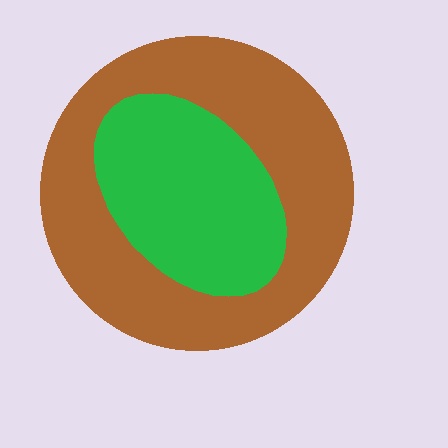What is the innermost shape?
The green ellipse.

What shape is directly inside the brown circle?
The green ellipse.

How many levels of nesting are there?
2.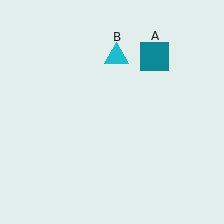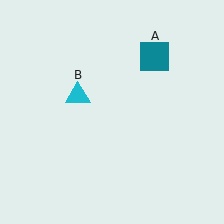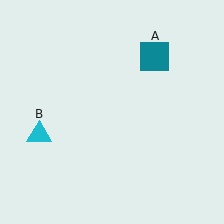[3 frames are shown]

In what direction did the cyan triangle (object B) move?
The cyan triangle (object B) moved down and to the left.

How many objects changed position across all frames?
1 object changed position: cyan triangle (object B).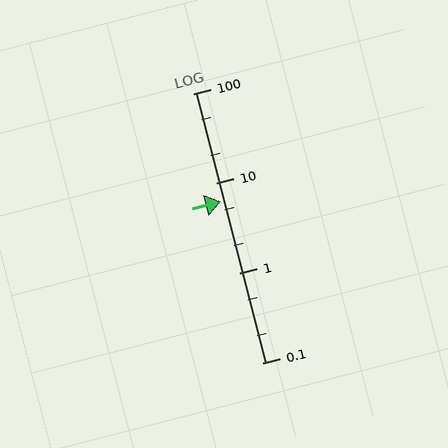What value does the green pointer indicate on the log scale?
The pointer indicates approximately 6.3.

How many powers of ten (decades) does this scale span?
The scale spans 3 decades, from 0.1 to 100.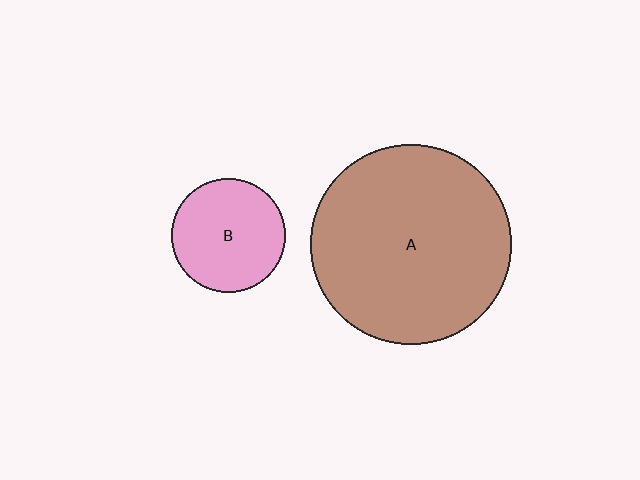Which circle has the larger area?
Circle A (brown).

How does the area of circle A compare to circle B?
Approximately 3.1 times.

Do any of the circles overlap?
No, none of the circles overlap.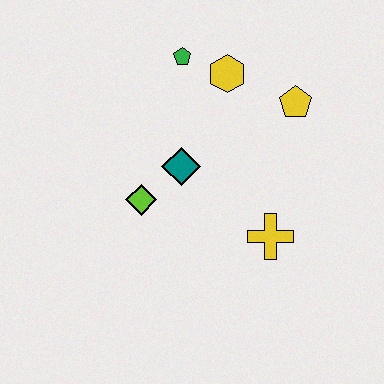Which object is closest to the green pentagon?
The yellow hexagon is closest to the green pentagon.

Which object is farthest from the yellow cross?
The green pentagon is farthest from the yellow cross.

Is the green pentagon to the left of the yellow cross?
Yes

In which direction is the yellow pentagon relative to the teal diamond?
The yellow pentagon is to the right of the teal diamond.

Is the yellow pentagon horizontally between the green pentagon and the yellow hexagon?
No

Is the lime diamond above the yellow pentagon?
No